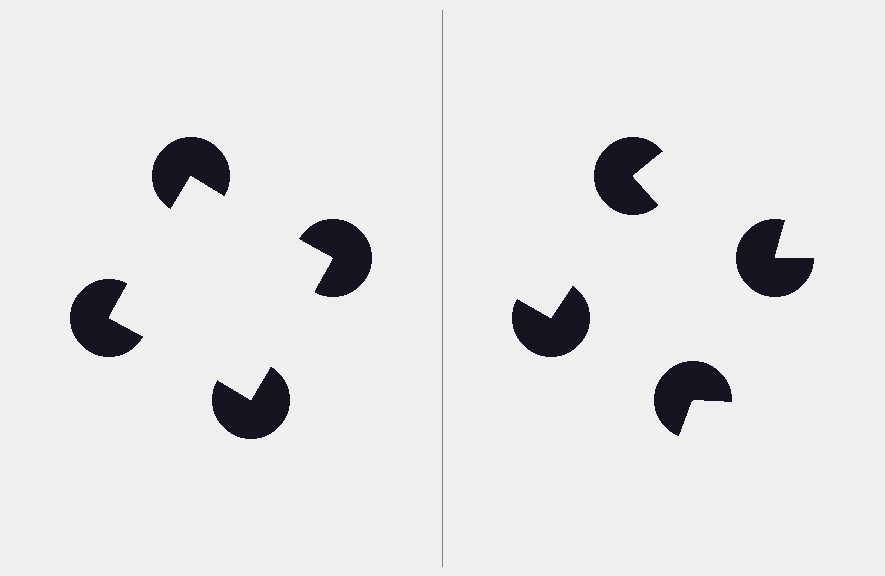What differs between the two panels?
The pac-man discs are positioned identically on both sides; only the wedge orientations differ. On the left they align to a square; on the right they are misaligned.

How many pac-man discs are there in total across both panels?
8 — 4 on each side.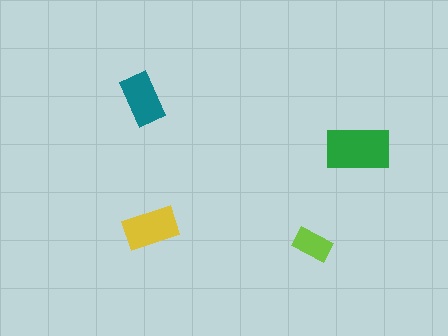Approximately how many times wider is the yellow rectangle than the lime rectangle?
About 1.5 times wider.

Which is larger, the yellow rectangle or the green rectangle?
The green one.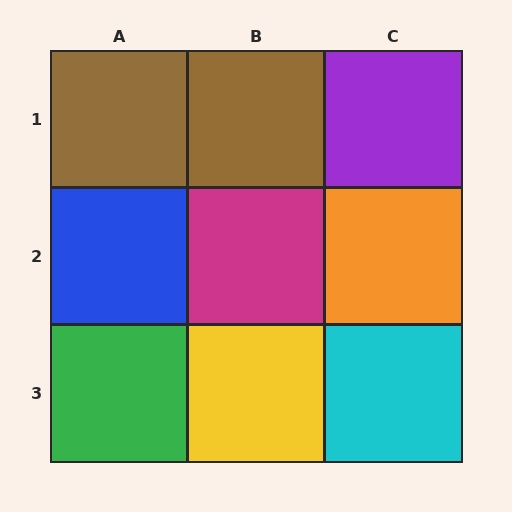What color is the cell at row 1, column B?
Brown.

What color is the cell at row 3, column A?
Green.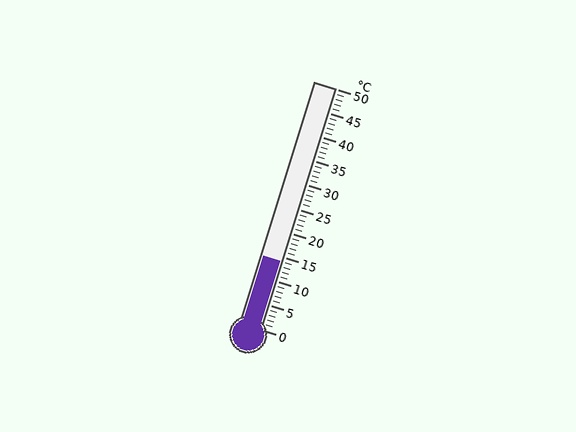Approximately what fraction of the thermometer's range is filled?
The thermometer is filled to approximately 30% of its range.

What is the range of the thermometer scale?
The thermometer scale ranges from 0°C to 50°C.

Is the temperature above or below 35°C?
The temperature is below 35°C.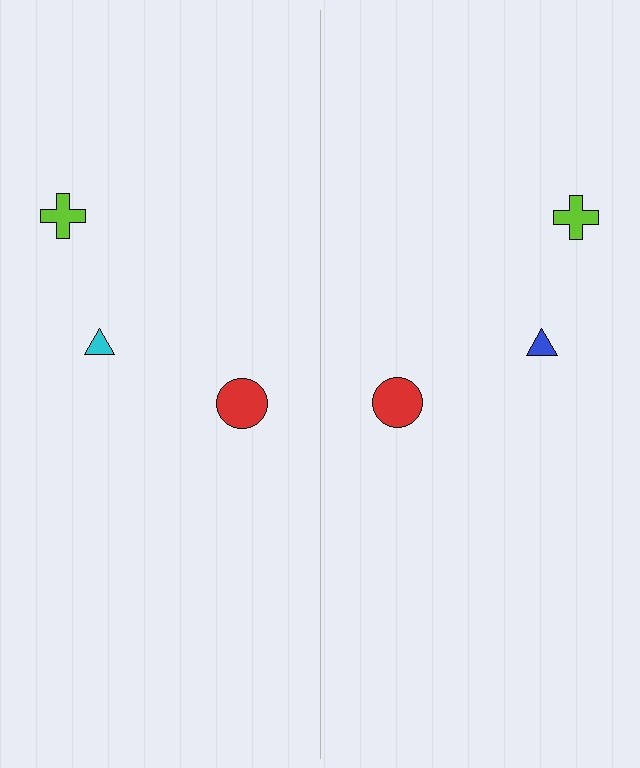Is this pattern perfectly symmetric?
No, the pattern is not perfectly symmetric. The blue triangle on the right side breaks the symmetry — its mirror counterpart is cyan.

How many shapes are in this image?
There are 6 shapes in this image.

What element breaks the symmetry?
The blue triangle on the right side breaks the symmetry — its mirror counterpart is cyan.